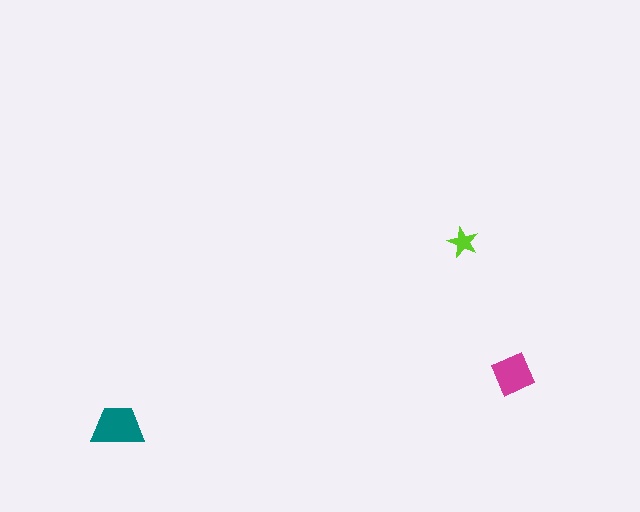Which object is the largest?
The teal trapezoid.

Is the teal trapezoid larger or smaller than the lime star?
Larger.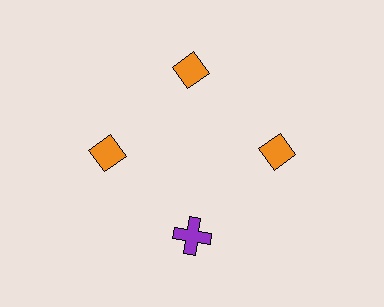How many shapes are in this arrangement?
There are 4 shapes arranged in a ring pattern.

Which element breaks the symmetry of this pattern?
The purple cross at roughly the 6 o'clock position breaks the symmetry. All other shapes are orange diamonds.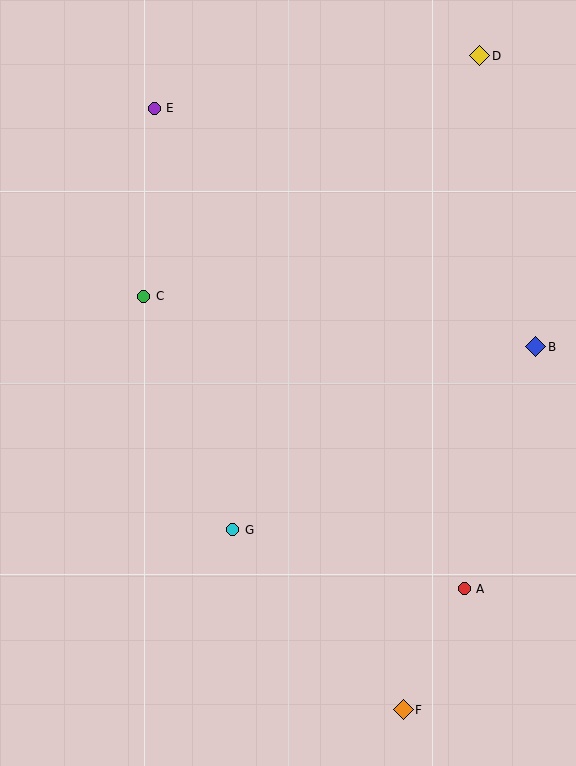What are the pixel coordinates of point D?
Point D is at (480, 56).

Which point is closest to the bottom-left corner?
Point G is closest to the bottom-left corner.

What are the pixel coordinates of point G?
Point G is at (233, 530).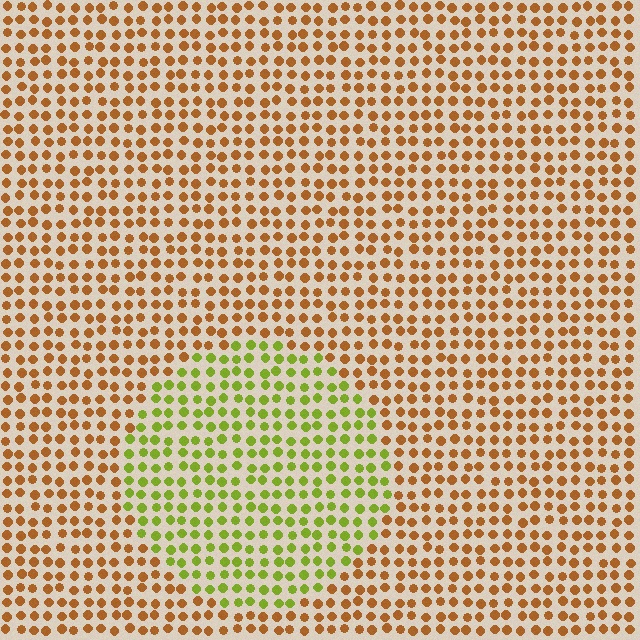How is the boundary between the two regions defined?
The boundary is defined purely by a slight shift in hue (about 54 degrees). Spacing, size, and orientation are identical on both sides.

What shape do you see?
I see a circle.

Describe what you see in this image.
The image is filled with small brown elements in a uniform arrangement. A circle-shaped region is visible where the elements are tinted to a slightly different hue, forming a subtle color boundary.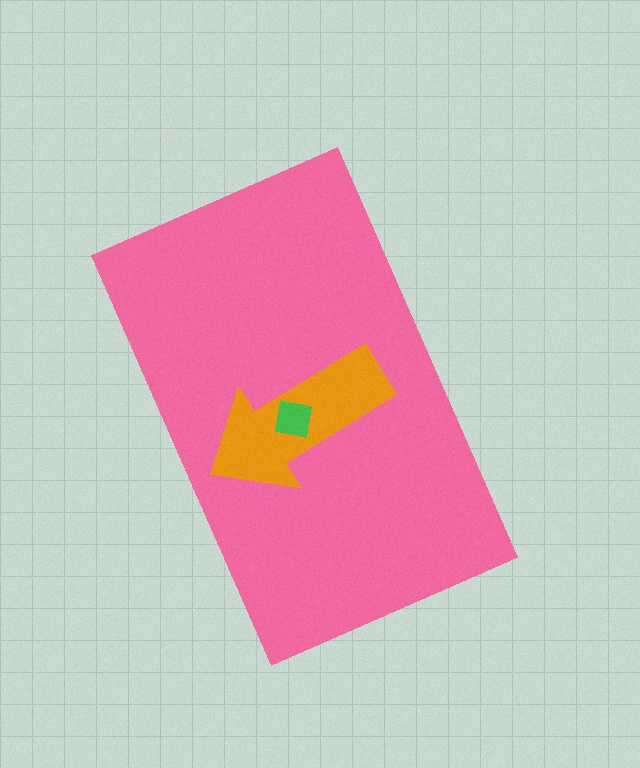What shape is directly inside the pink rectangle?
The orange arrow.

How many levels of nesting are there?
3.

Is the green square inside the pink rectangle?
Yes.